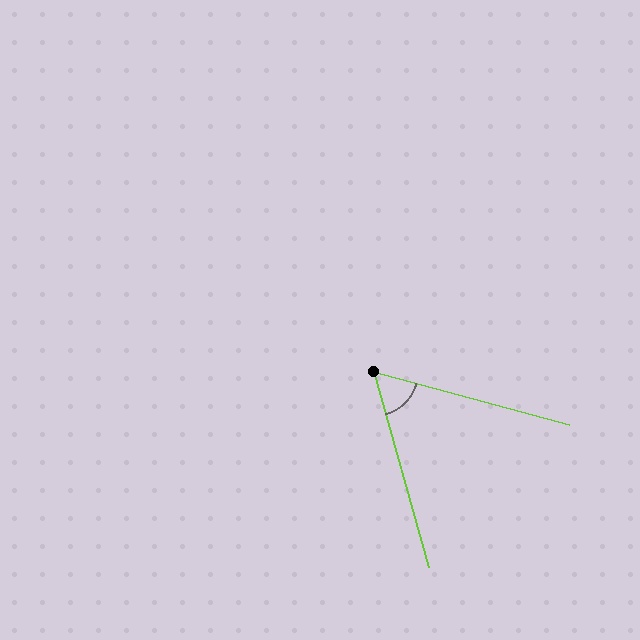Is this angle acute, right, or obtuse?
It is acute.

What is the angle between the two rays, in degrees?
Approximately 59 degrees.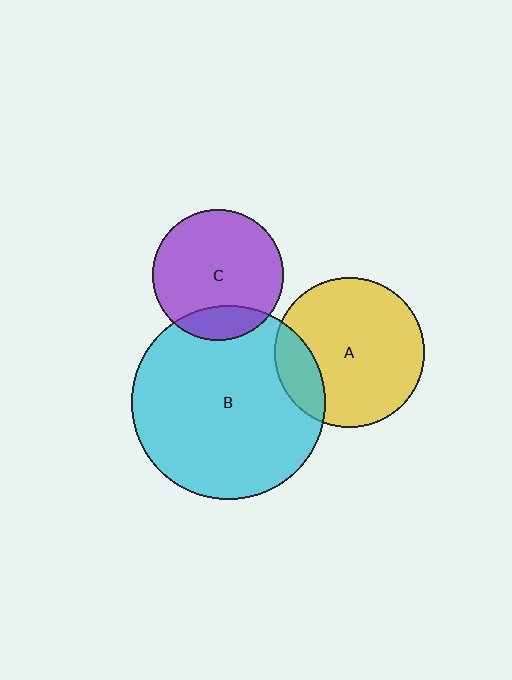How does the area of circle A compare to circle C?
Approximately 1.3 times.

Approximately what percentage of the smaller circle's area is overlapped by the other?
Approximately 20%.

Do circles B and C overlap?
Yes.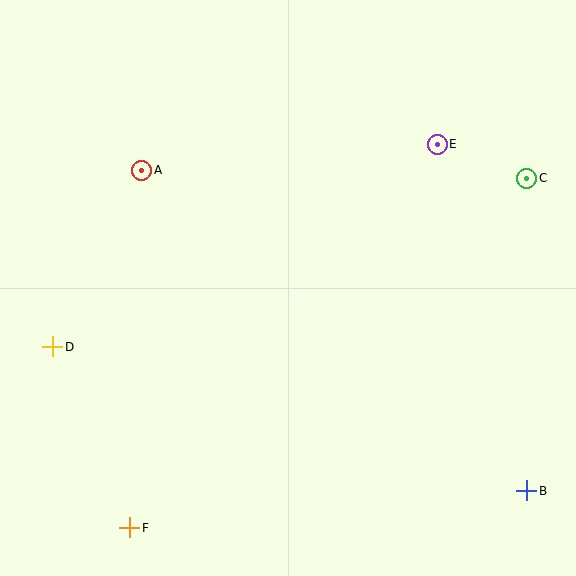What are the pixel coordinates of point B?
Point B is at (527, 491).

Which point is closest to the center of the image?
Point A at (142, 170) is closest to the center.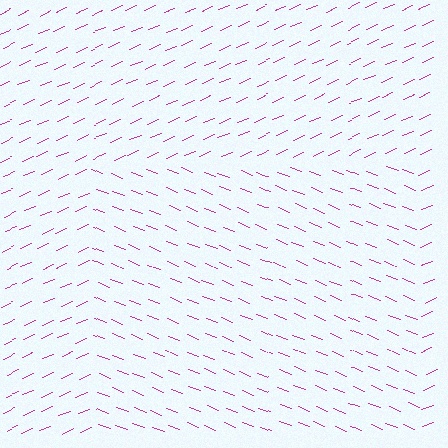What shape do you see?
I see a rectangle.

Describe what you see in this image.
The image is filled with small magenta line segments. A rectangle region in the image has lines oriented differently from the surrounding lines, creating a visible texture boundary.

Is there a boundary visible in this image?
Yes, there is a texture boundary formed by a change in line orientation.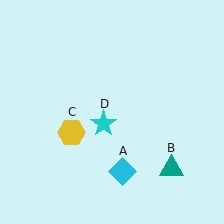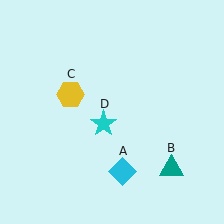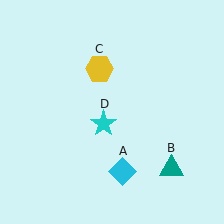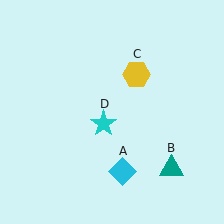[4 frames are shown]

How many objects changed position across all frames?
1 object changed position: yellow hexagon (object C).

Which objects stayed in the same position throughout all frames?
Cyan diamond (object A) and teal triangle (object B) and cyan star (object D) remained stationary.